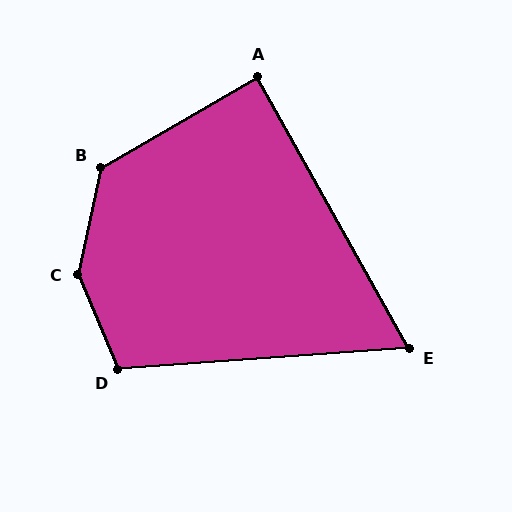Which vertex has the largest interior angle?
C, at approximately 145 degrees.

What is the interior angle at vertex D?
Approximately 108 degrees (obtuse).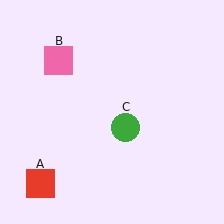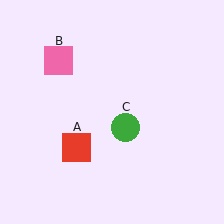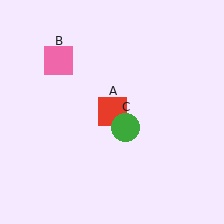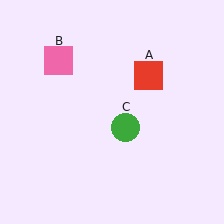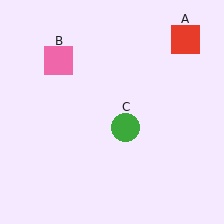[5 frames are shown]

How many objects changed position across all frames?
1 object changed position: red square (object A).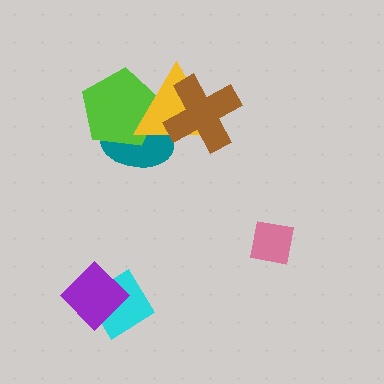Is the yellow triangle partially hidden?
Yes, it is partially covered by another shape.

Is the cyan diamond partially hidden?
Yes, it is partially covered by another shape.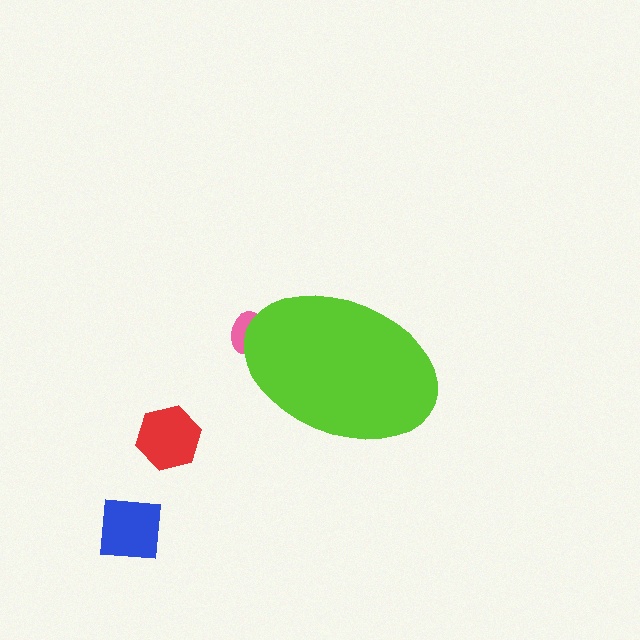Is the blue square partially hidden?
No, the blue square is fully visible.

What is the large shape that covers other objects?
A lime ellipse.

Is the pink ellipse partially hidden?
Yes, the pink ellipse is partially hidden behind the lime ellipse.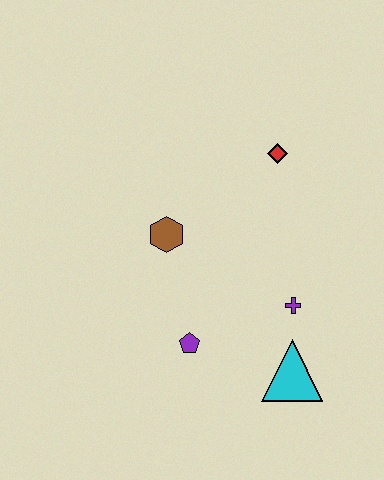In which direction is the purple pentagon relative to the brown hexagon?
The purple pentagon is below the brown hexagon.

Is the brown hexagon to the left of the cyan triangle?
Yes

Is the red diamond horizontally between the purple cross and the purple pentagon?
Yes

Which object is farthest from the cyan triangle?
The red diamond is farthest from the cyan triangle.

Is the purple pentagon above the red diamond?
No